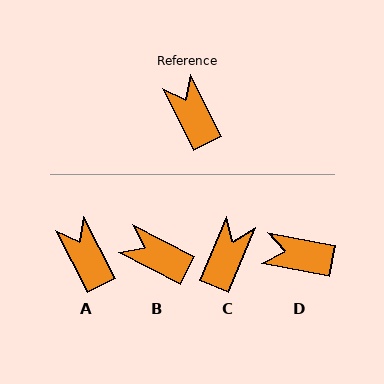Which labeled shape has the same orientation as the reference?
A.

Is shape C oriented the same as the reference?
No, it is off by about 49 degrees.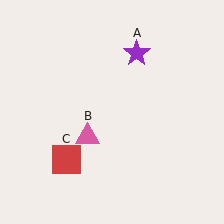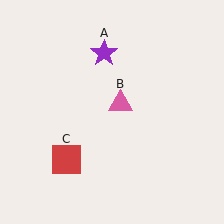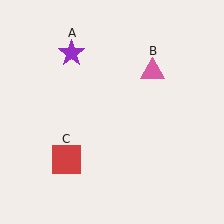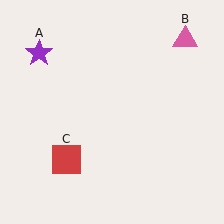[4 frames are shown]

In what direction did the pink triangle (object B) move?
The pink triangle (object B) moved up and to the right.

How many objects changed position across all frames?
2 objects changed position: purple star (object A), pink triangle (object B).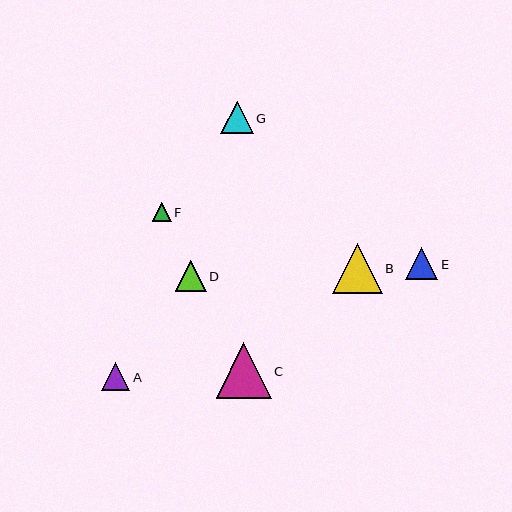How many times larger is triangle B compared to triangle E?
Triangle B is approximately 1.6 times the size of triangle E.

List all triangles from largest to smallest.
From largest to smallest: C, B, G, E, D, A, F.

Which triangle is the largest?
Triangle C is the largest with a size of approximately 55 pixels.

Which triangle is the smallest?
Triangle F is the smallest with a size of approximately 18 pixels.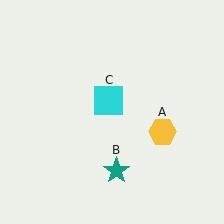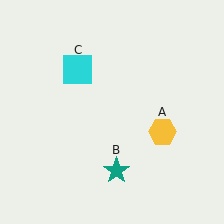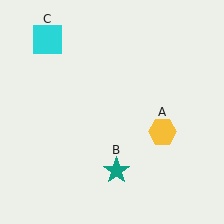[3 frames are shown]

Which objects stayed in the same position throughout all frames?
Yellow hexagon (object A) and teal star (object B) remained stationary.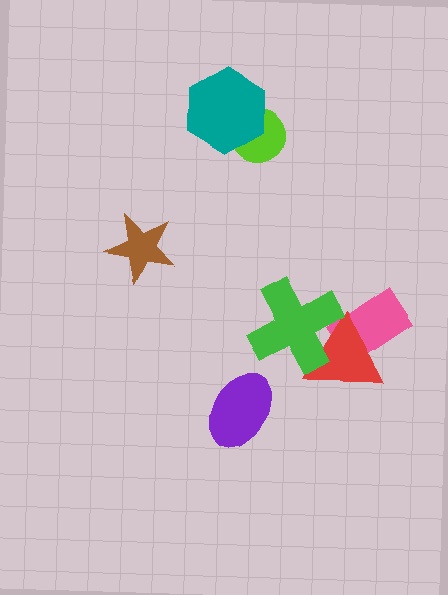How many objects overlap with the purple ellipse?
0 objects overlap with the purple ellipse.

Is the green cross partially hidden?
No, no other shape covers it.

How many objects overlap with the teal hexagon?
1 object overlaps with the teal hexagon.